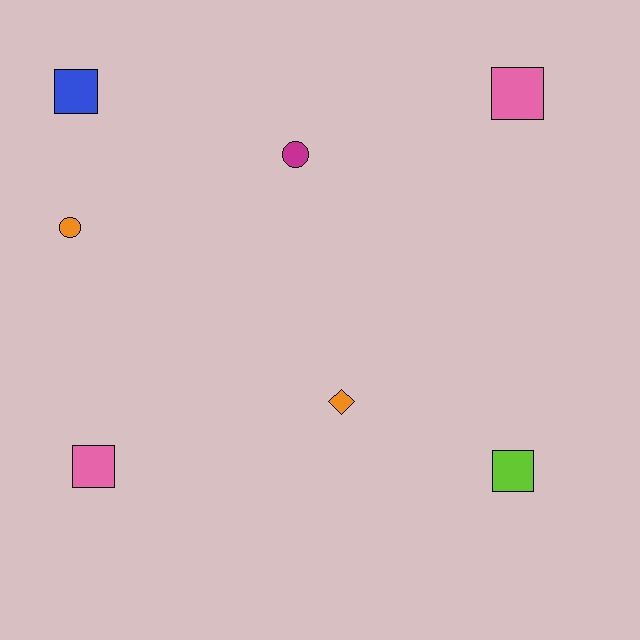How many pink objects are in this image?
There are 2 pink objects.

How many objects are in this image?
There are 7 objects.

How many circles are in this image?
There are 2 circles.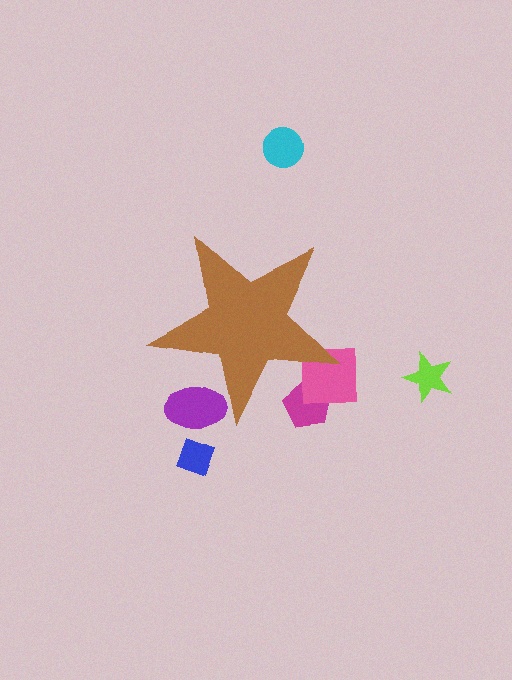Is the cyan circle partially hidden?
No, the cyan circle is fully visible.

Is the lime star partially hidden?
No, the lime star is fully visible.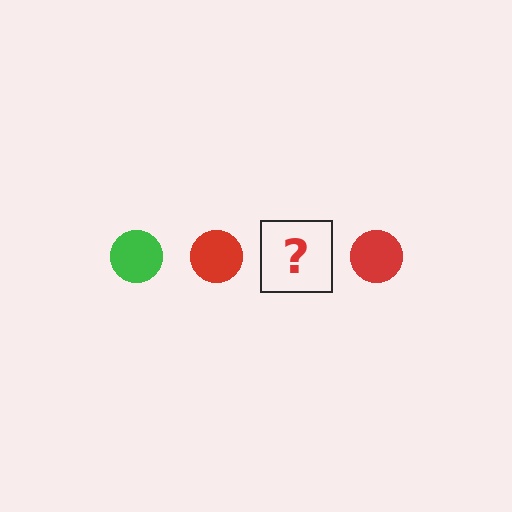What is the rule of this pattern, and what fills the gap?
The rule is that the pattern cycles through green, red circles. The gap should be filled with a green circle.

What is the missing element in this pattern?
The missing element is a green circle.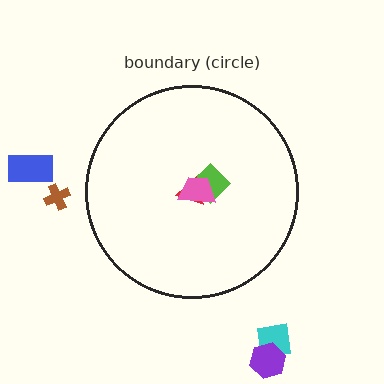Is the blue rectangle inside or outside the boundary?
Outside.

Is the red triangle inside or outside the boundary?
Inside.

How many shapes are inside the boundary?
3 inside, 4 outside.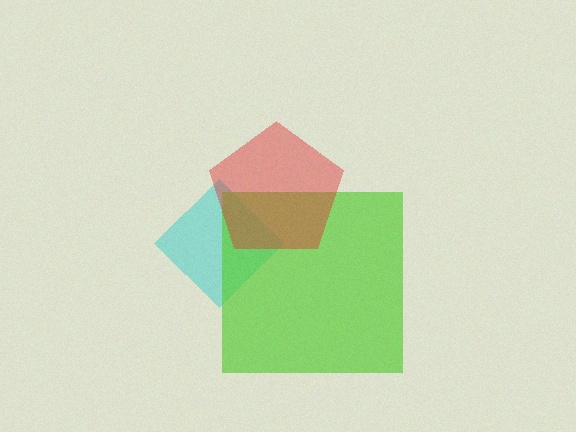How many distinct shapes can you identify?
There are 3 distinct shapes: a cyan diamond, a lime square, a red pentagon.